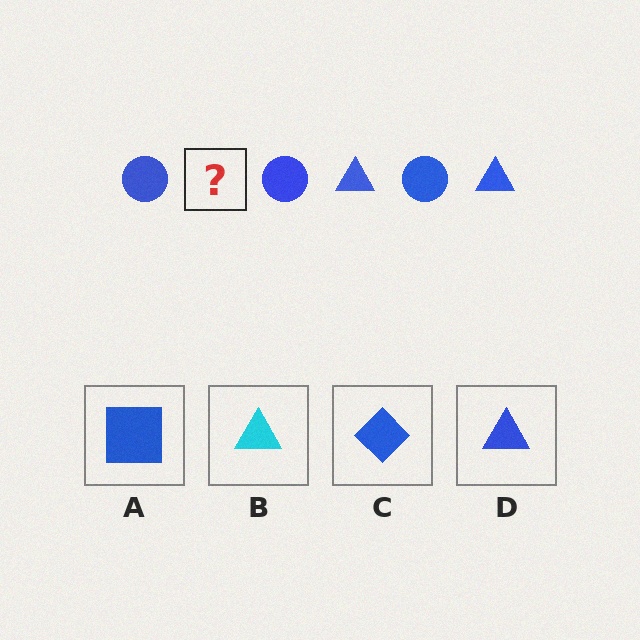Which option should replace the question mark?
Option D.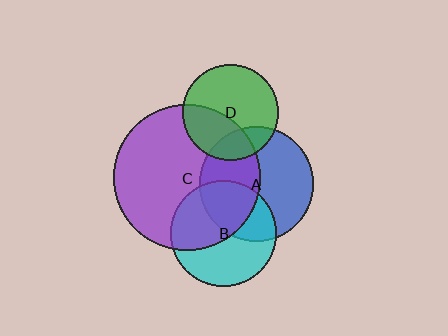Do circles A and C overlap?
Yes.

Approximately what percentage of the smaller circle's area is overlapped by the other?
Approximately 45%.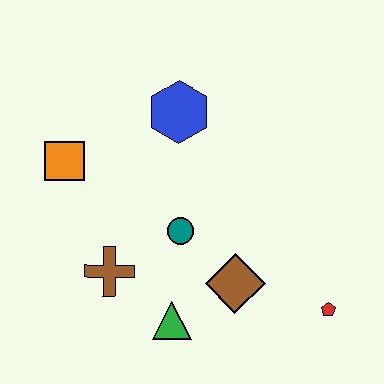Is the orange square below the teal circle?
No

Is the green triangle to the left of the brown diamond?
Yes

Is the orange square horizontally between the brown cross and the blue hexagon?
No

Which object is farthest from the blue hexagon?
The red pentagon is farthest from the blue hexagon.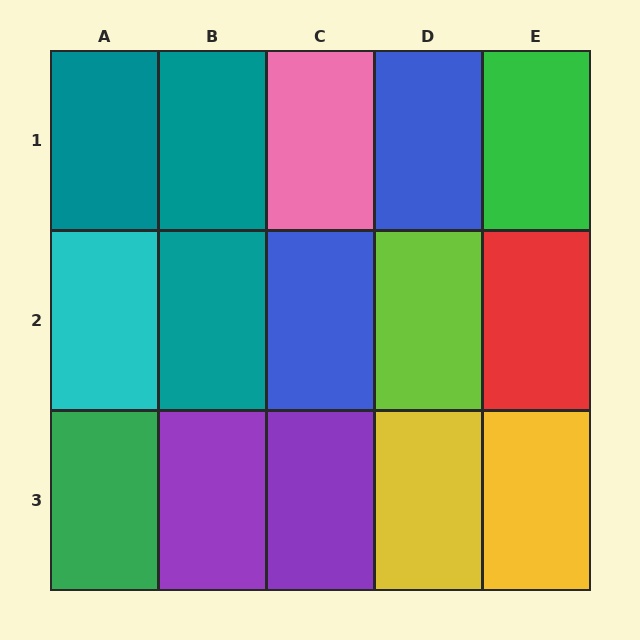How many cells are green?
2 cells are green.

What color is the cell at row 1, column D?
Blue.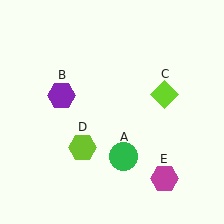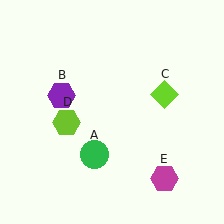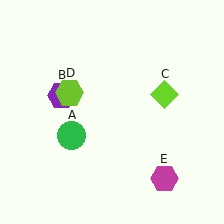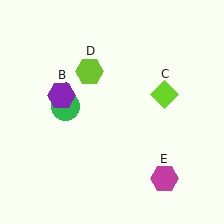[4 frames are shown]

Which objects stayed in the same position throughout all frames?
Purple hexagon (object B) and lime diamond (object C) and magenta hexagon (object E) remained stationary.